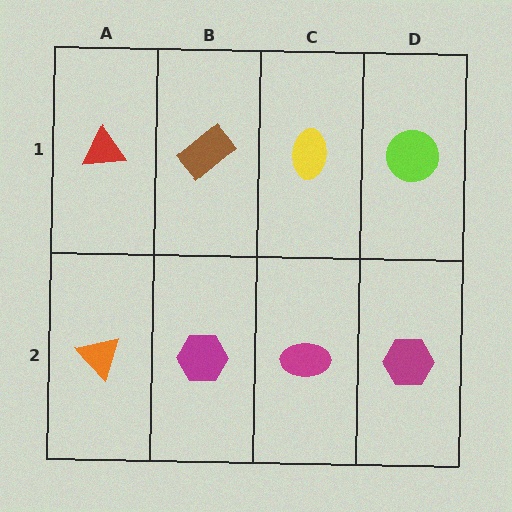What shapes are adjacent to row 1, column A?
An orange triangle (row 2, column A), a brown rectangle (row 1, column B).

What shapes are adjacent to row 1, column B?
A magenta hexagon (row 2, column B), a red triangle (row 1, column A), a yellow ellipse (row 1, column C).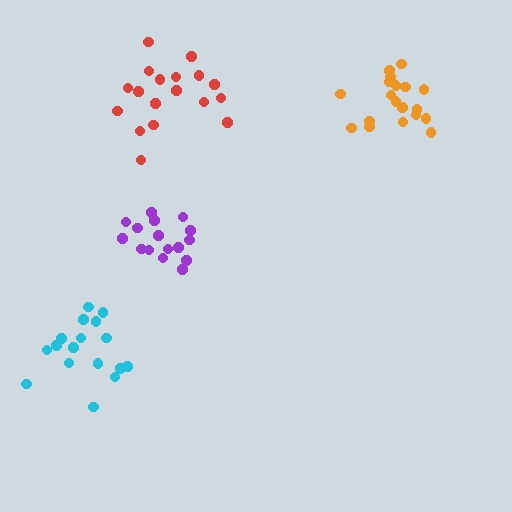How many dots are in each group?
Group 1: 18 dots, Group 2: 16 dots, Group 3: 17 dots, Group 4: 19 dots (70 total).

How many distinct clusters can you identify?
There are 4 distinct clusters.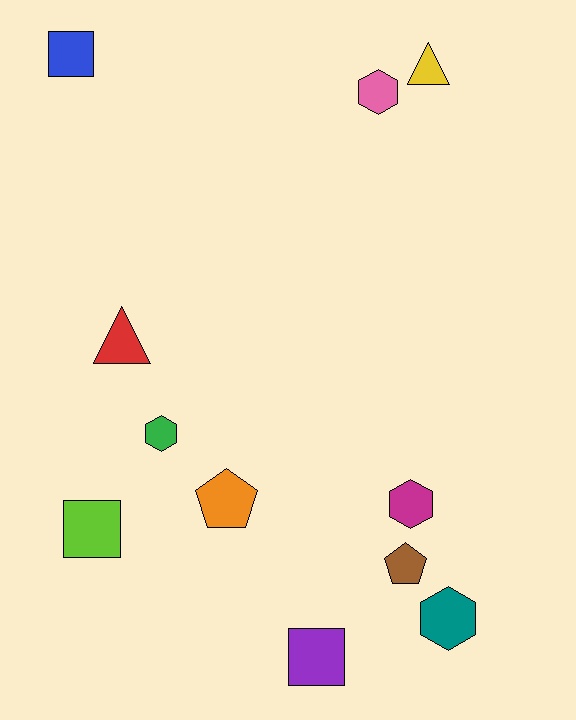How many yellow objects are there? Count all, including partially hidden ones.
There is 1 yellow object.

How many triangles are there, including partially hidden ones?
There are 2 triangles.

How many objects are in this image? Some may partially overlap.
There are 11 objects.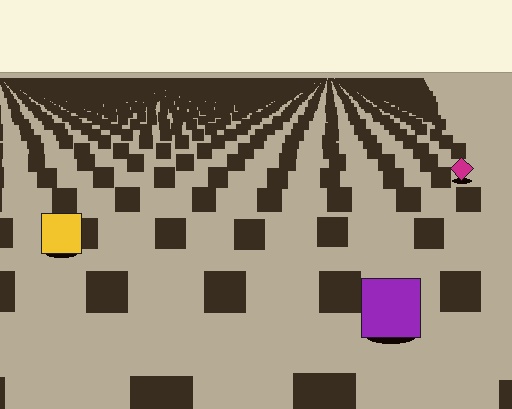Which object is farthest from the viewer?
The magenta diamond is farthest from the viewer. It appears smaller and the ground texture around it is denser.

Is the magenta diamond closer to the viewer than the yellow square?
No. The yellow square is closer — you can tell from the texture gradient: the ground texture is coarser near it.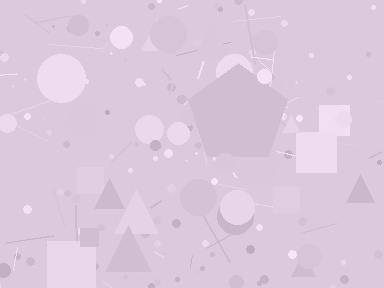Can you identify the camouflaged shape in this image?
The camouflaged shape is a pentagon.